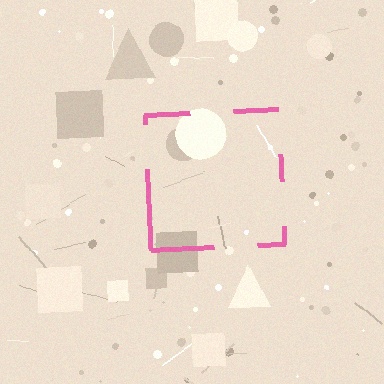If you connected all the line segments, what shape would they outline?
They would outline a square.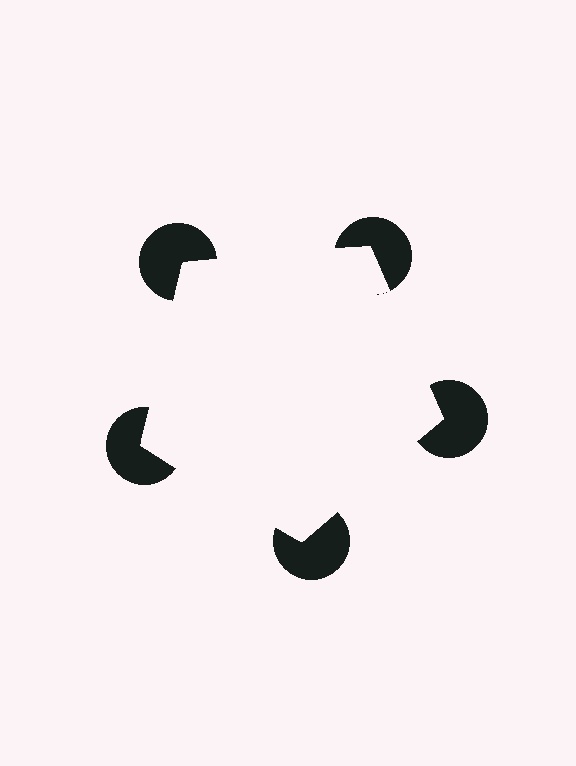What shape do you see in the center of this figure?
An illusory pentagon — its edges are inferred from the aligned wedge cuts in the pac-man discs, not physically drawn.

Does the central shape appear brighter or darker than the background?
It typically appears slightly brighter than the background, even though no actual brightness change is drawn.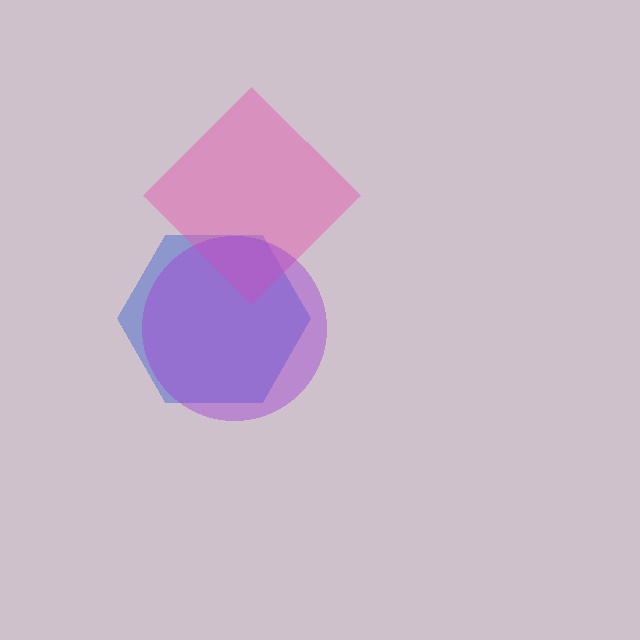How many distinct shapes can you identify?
There are 3 distinct shapes: a blue hexagon, a pink diamond, a purple circle.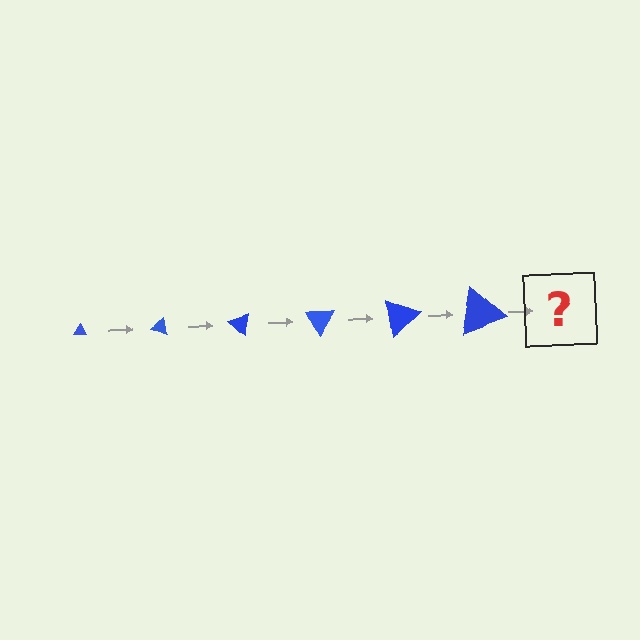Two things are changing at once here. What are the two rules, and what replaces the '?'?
The two rules are that the triangle grows larger each step and it rotates 20 degrees each step. The '?' should be a triangle, larger than the previous one and rotated 120 degrees from the start.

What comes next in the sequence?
The next element should be a triangle, larger than the previous one and rotated 120 degrees from the start.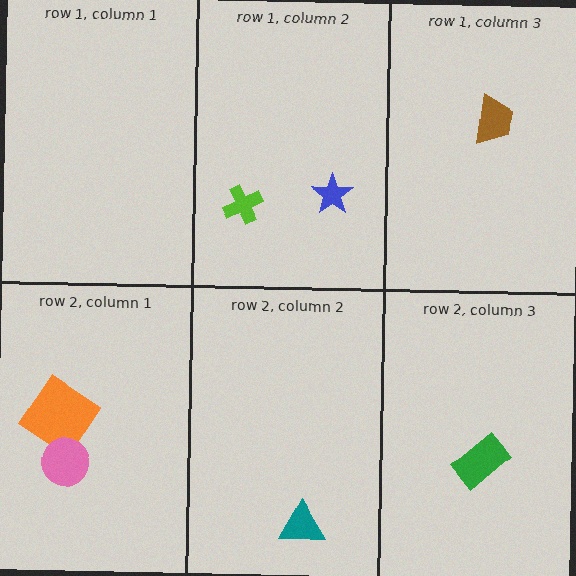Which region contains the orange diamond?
The row 2, column 1 region.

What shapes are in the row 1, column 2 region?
The blue star, the lime cross.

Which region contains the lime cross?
The row 1, column 2 region.